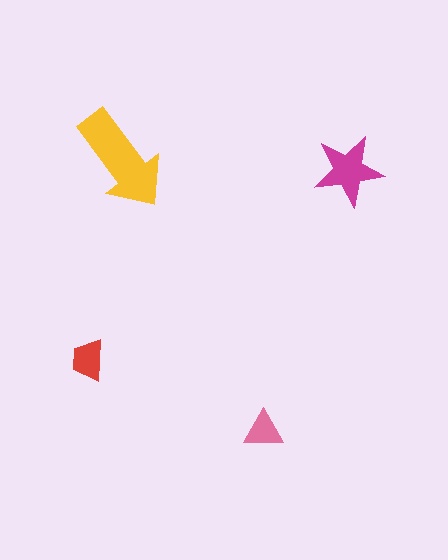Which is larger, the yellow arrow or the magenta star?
The yellow arrow.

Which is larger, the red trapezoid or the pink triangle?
The red trapezoid.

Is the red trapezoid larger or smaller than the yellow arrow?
Smaller.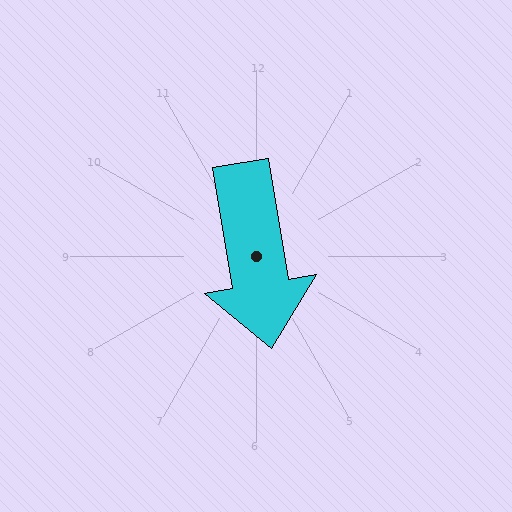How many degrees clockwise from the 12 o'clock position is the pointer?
Approximately 171 degrees.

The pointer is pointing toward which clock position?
Roughly 6 o'clock.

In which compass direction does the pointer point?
South.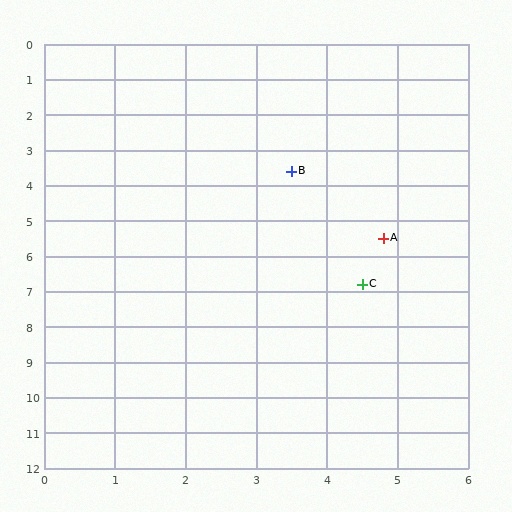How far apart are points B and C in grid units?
Points B and C are about 3.4 grid units apart.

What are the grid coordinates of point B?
Point B is at approximately (3.5, 3.6).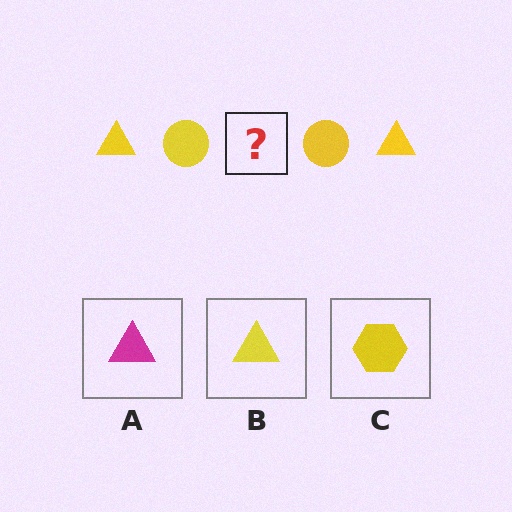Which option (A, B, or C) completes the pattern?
B.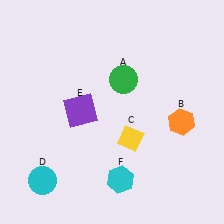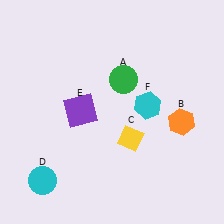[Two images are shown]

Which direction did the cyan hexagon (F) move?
The cyan hexagon (F) moved up.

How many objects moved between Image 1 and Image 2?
1 object moved between the two images.